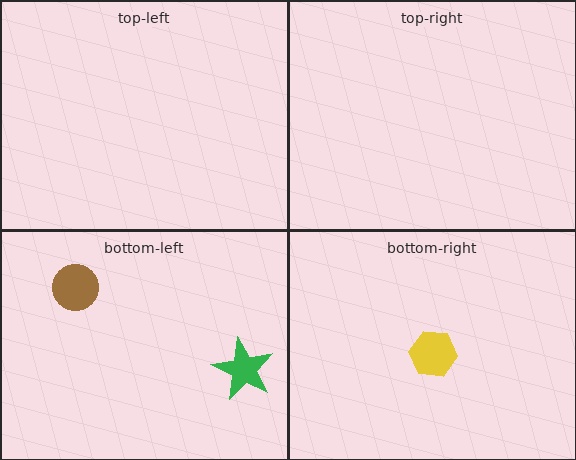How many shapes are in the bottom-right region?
1.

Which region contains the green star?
The bottom-left region.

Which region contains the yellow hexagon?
The bottom-right region.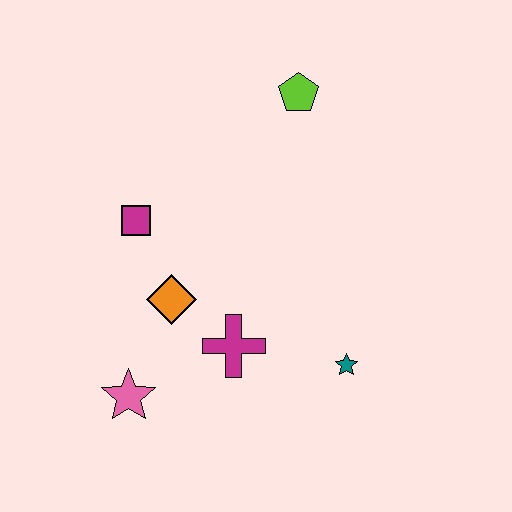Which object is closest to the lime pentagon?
The magenta square is closest to the lime pentagon.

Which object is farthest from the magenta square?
The teal star is farthest from the magenta square.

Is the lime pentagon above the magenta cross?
Yes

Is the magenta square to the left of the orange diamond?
Yes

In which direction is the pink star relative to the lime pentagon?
The pink star is below the lime pentagon.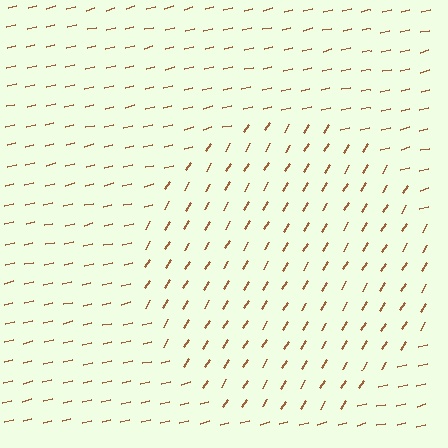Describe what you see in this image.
The image is filled with small brown line segments. A circle region in the image has lines oriented differently from the surrounding lines, creating a visible texture boundary.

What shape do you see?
I see a circle.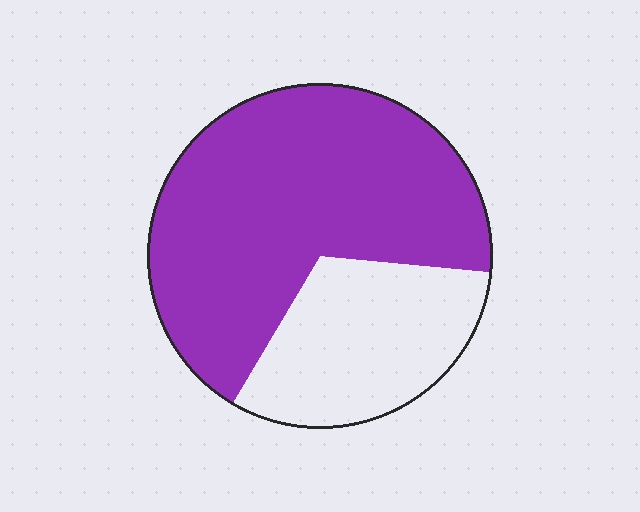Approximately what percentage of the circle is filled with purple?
Approximately 70%.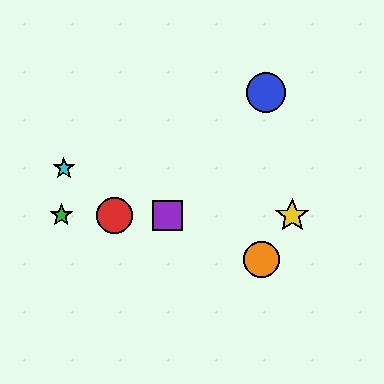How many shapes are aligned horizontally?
4 shapes (the red circle, the green star, the yellow star, the purple square) are aligned horizontally.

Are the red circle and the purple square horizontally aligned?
Yes, both are at y≈215.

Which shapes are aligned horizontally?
The red circle, the green star, the yellow star, the purple square are aligned horizontally.